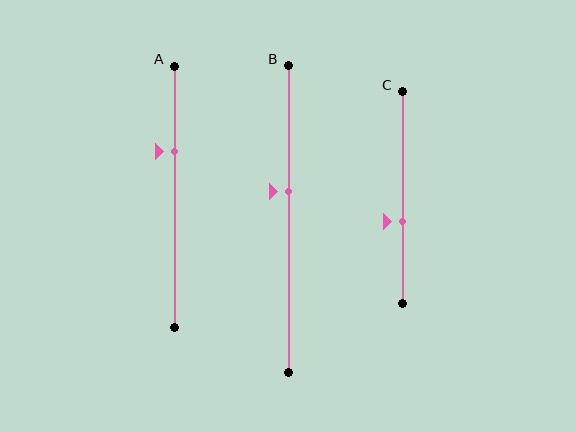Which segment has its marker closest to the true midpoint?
Segment B has its marker closest to the true midpoint.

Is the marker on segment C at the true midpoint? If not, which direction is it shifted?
No, the marker on segment C is shifted downward by about 11% of the segment length.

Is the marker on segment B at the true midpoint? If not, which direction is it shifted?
No, the marker on segment B is shifted upward by about 9% of the segment length.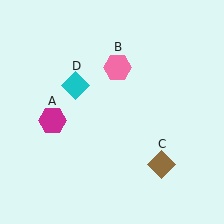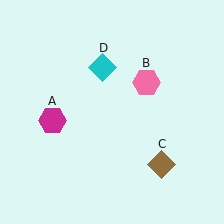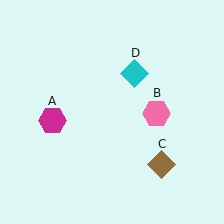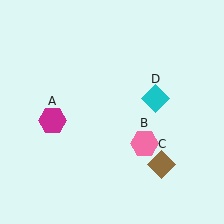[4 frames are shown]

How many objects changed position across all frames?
2 objects changed position: pink hexagon (object B), cyan diamond (object D).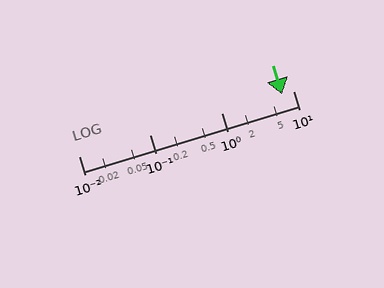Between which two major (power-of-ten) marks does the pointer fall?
The pointer is between 1 and 10.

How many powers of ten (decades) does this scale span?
The scale spans 3 decades, from 0.01 to 10.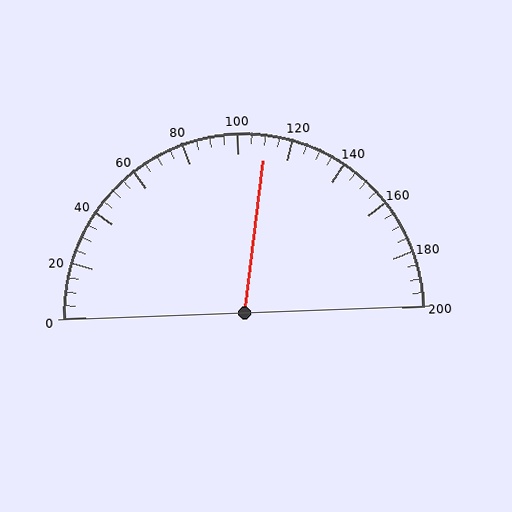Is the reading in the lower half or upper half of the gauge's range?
The reading is in the upper half of the range (0 to 200).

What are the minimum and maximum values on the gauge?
The gauge ranges from 0 to 200.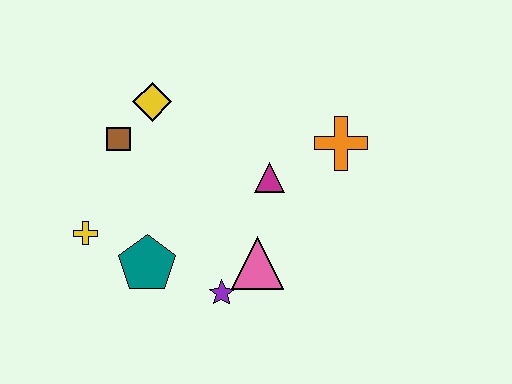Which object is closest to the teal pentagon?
The yellow cross is closest to the teal pentagon.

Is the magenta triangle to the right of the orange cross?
No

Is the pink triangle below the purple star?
No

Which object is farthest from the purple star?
The yellow diamond is farthest from the purple star.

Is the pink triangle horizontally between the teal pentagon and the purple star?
No